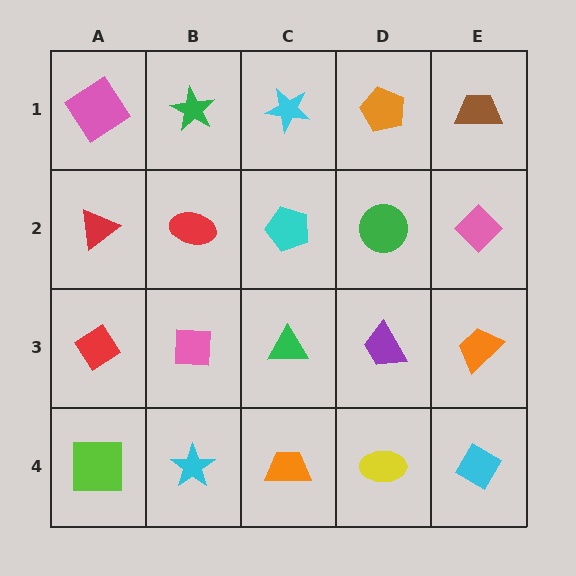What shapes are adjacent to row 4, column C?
A green triangle (row 3, column C), a cyan star (row 4, column B), a yellow ellipse (row 4, column D).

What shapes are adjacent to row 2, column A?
A pink diamond (row 1, column A), a red diamond (row 3, column A), a red ellipse (row 2, column B).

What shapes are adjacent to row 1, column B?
A red ellipse (row 2, column B), a pink diamond (row 1, column A), a cyan star (row 1, column C).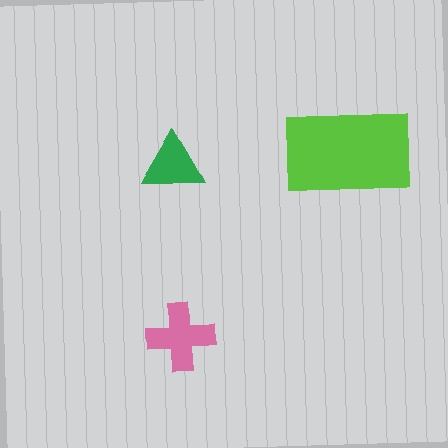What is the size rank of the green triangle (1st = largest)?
3rd.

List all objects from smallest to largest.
The green triangle, the pink cross, the lime rectangle.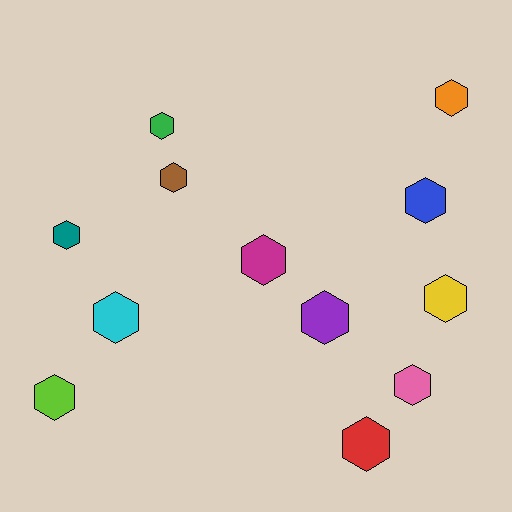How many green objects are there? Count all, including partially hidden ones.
There is 1 green object.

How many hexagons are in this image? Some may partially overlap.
There are 12 hexagons.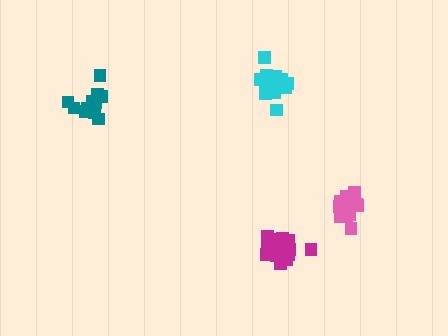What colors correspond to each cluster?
The clusters are colored: magenta, pink, teal, cyan.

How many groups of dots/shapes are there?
There are 4 groups.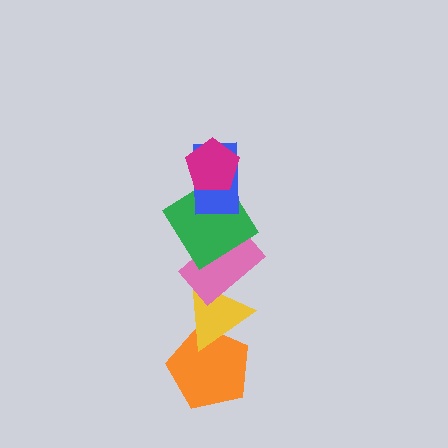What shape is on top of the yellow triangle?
The pink rectangle is on top of the yellow triangle.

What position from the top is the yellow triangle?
The yellow triangle is 5th from the top.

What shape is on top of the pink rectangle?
The green diamond is on top of the pink rectangle.